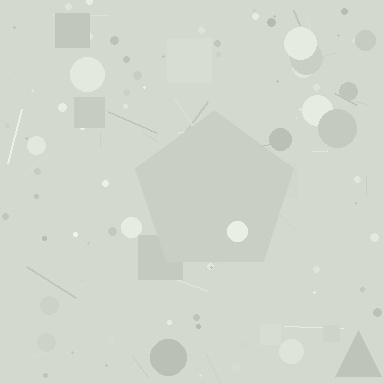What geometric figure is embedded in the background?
A pentagon is embedded in the background.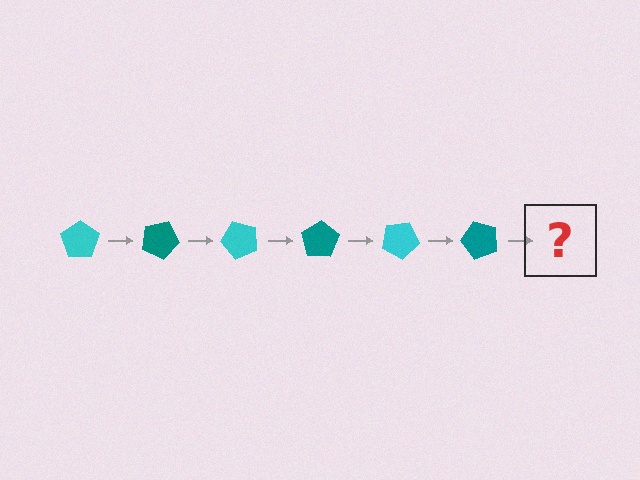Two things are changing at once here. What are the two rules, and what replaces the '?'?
The two rules are that it rotates 25 degrees each step and the color cycles through cyan and teal. The '?' should be a cyan pentagon, rotated 150 degrees from the start.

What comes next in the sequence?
The next element should be a cyan pentagon, rotated 150 degrees from the start.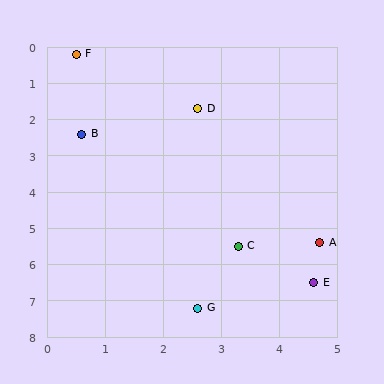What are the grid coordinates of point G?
Point G is at approximately (2.6, 7.2).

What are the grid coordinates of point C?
Point C is at approximately (3.3, 5.5).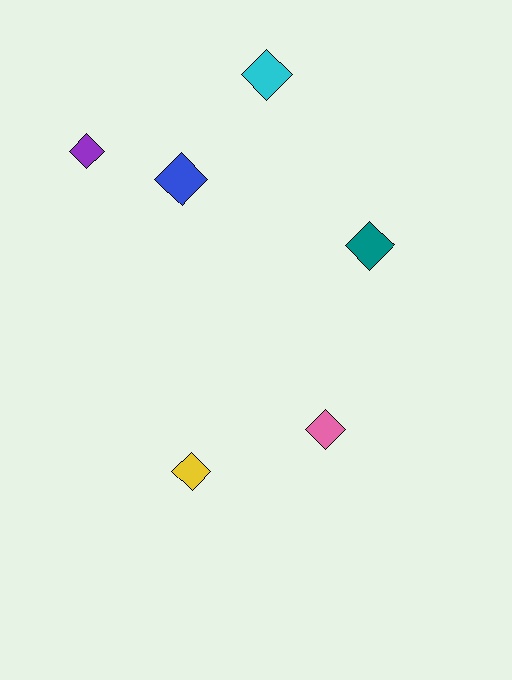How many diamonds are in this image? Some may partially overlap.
There are 6 diamonds.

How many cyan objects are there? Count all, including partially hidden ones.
There is 1 cyan object.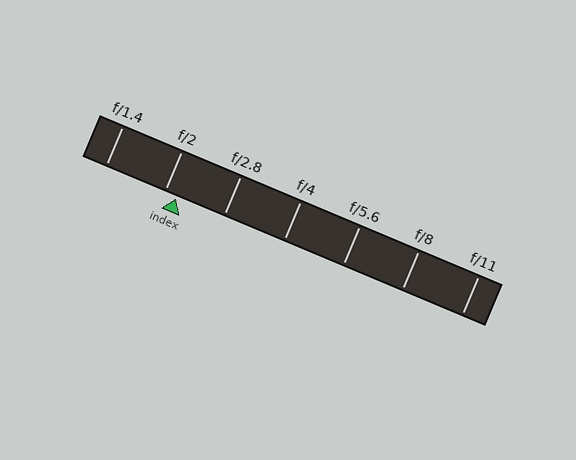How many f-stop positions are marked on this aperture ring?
There are 7 f-stop positions marked.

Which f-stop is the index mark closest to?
The index mark is closest to f/2.